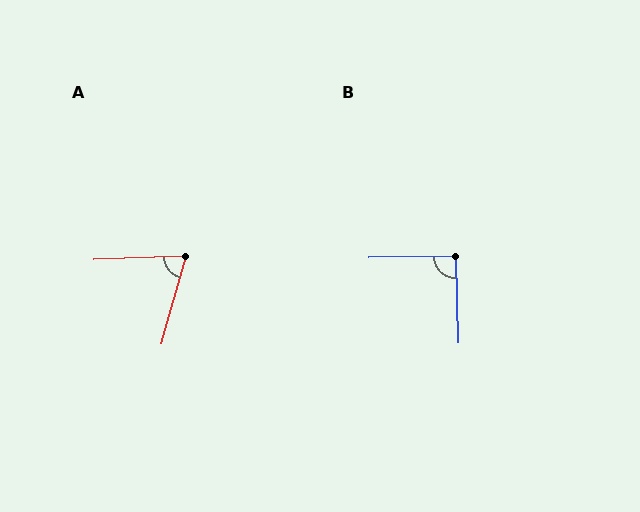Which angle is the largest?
B, at approximately 91 degrees.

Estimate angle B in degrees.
Approximately 91 degrees.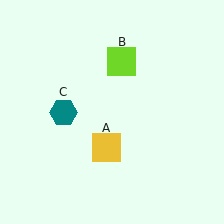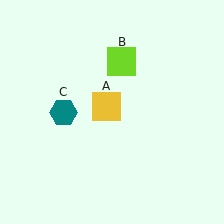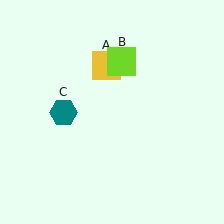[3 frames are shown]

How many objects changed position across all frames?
1 object changed position: yellow square (object A).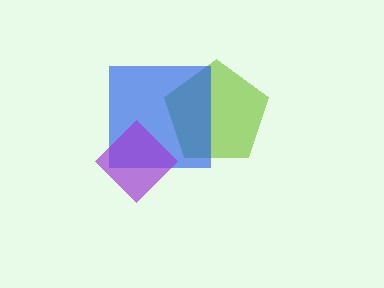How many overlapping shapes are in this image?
There are 3 overlapping shapes in the image.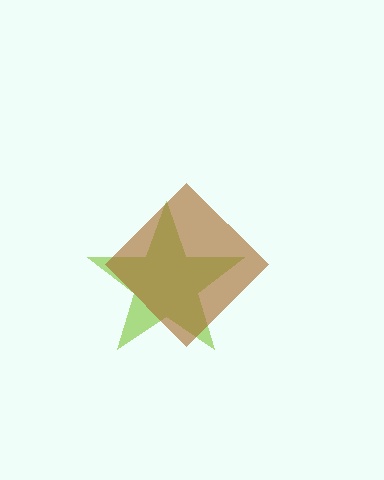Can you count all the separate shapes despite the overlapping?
Yes, there are 2 separate shapes.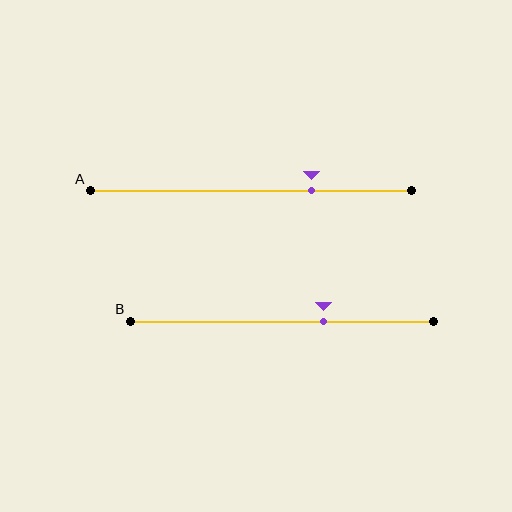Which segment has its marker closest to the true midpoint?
Segment B has its marker closest to the true midpoint.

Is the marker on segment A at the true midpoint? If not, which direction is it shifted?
No, the marker on segment A is shifted to the right by about 19% of the segment length.